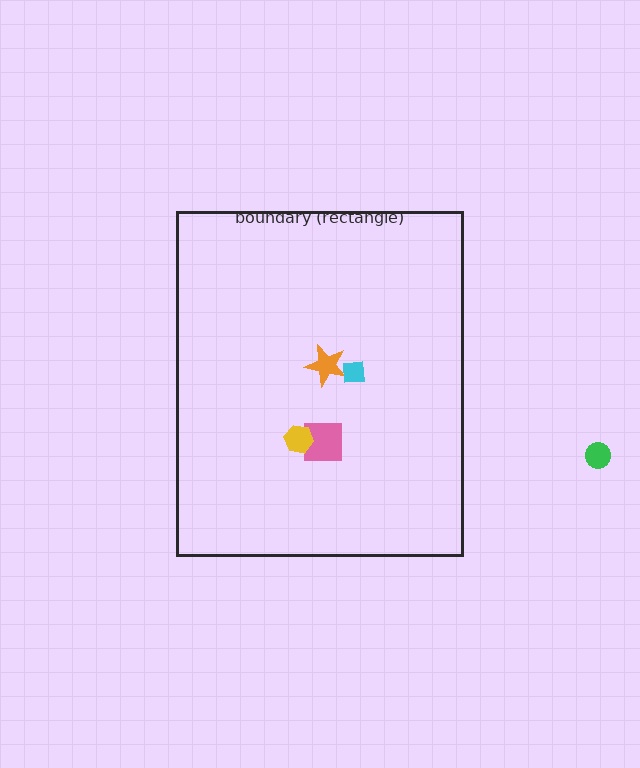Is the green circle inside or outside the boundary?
Outside.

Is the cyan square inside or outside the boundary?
Inside.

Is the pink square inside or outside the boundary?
Inside.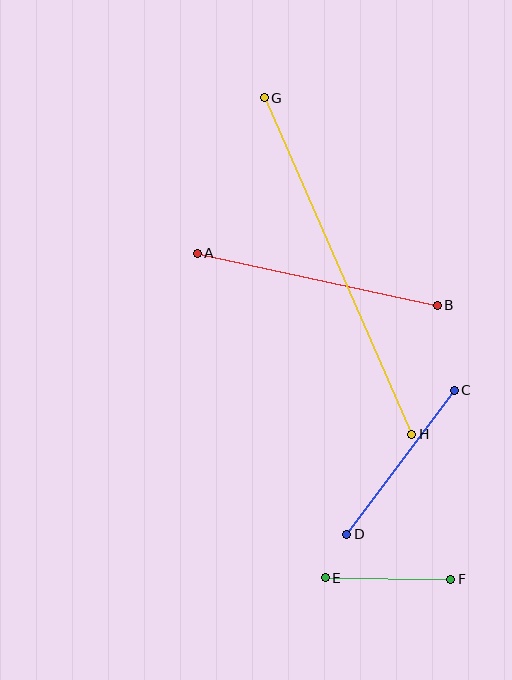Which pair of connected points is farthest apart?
Points G and H are farthest apart.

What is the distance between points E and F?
The distance is approximately 126 pixels.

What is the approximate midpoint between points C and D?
The midpoint is at approximately (400, 462) pixels.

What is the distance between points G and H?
The distance is approximately 367 pixels.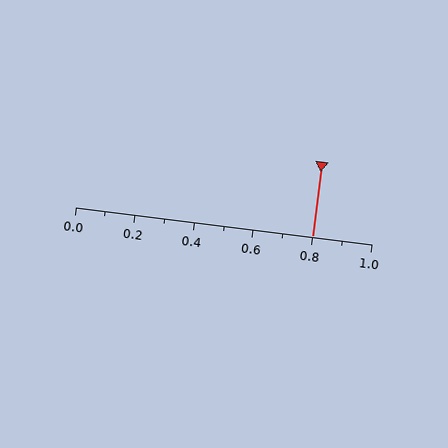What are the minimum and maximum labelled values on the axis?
The axis runs from 0.0 to 1.0.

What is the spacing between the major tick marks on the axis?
The major ticks are spaced 0.2 apart.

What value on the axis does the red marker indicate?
The marker indicates approximately 0.8.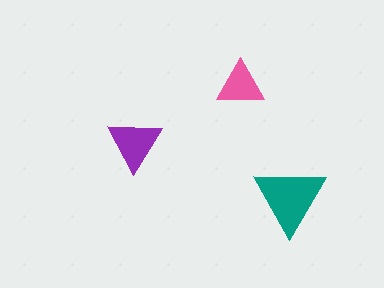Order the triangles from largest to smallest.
the teal one, the purple one, the pink one.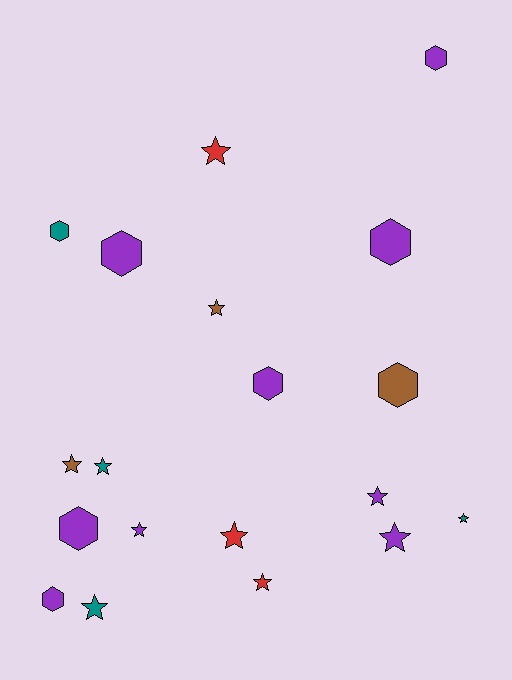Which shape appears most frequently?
Star, with 11 objects.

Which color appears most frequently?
Purple, with 9 objects.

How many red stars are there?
There are 3 red stars.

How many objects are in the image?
There are 19 objects.